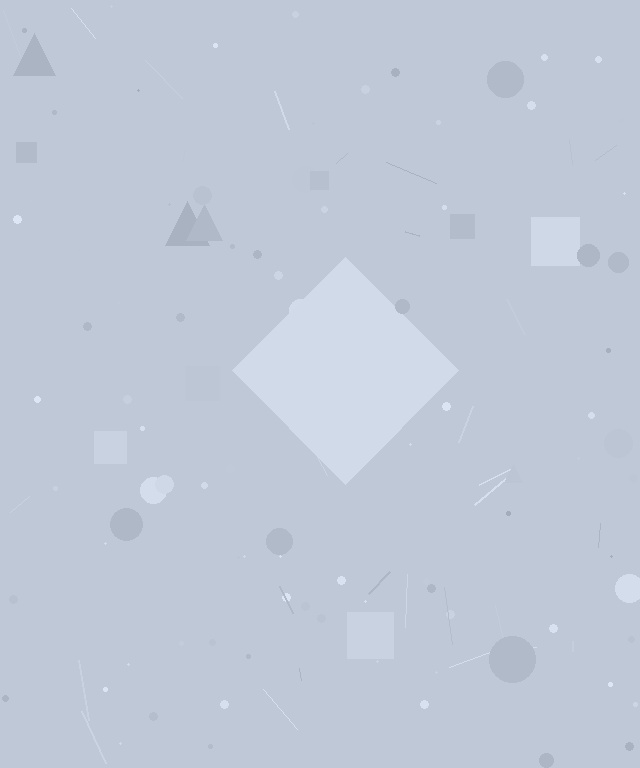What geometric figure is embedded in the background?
A diamond is embedded in the background.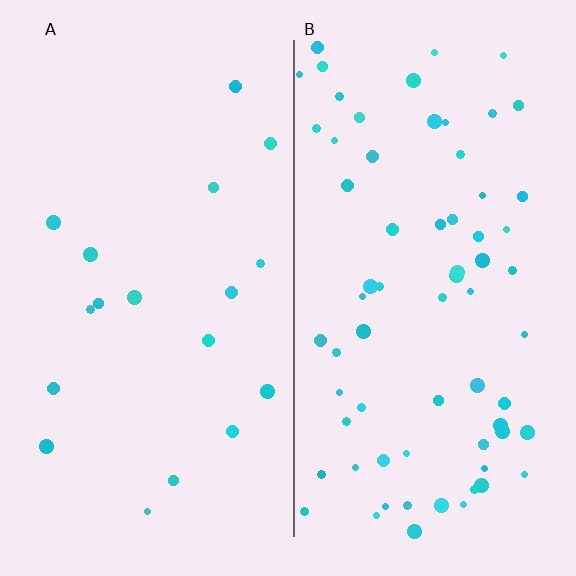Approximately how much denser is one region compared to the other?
Approximately 3.9× — region B over region A.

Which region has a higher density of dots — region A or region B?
B (the right).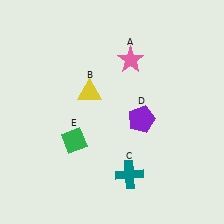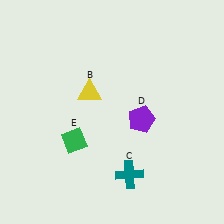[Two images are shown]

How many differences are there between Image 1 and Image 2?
There is 1 difference between the two images.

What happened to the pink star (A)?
The pink star (A) was removed in Image 2. It was in the top-right area of Image 1.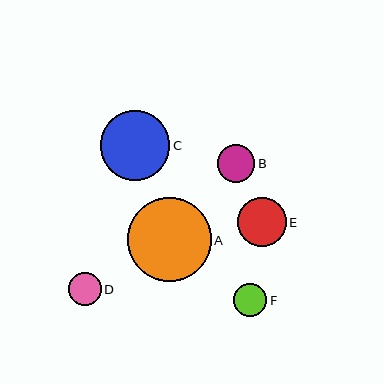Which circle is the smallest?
Circle D is the smallest with a size of approximately 33 pixels.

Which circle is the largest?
Circle A is the largest with a size of approximately 84 pixels.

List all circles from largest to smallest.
From largest to smallest: A, C, E, B, F, D.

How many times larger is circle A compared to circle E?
Circle A is approximately 1.7 times the size of circle E.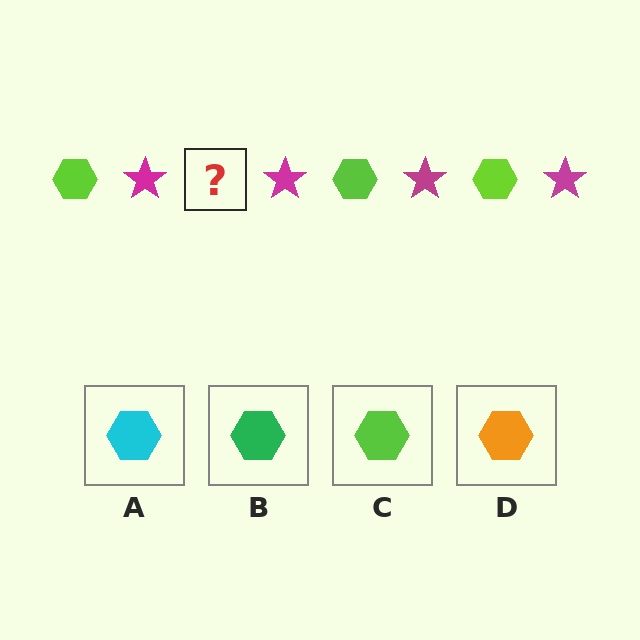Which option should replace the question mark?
Option C.